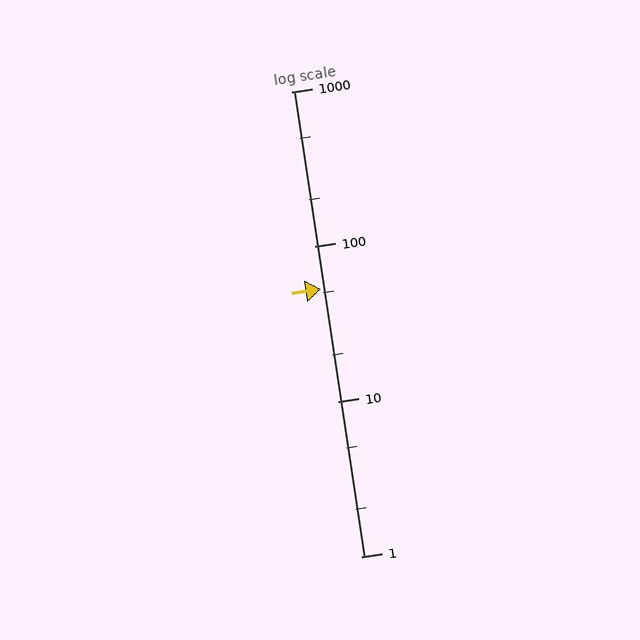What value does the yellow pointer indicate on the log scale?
The pointer indicates approximately 53.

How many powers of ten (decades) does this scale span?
The scale spans 3 decades, from 1 to 1000.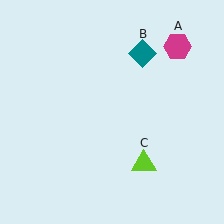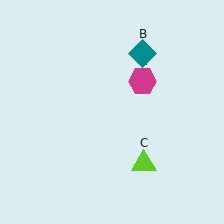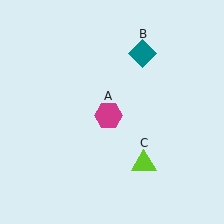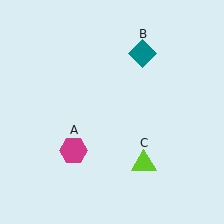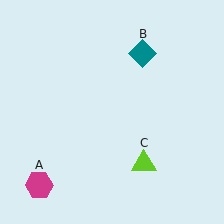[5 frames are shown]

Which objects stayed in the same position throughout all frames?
Teal diamond (object B) and lime triangle (object C) remained stationary.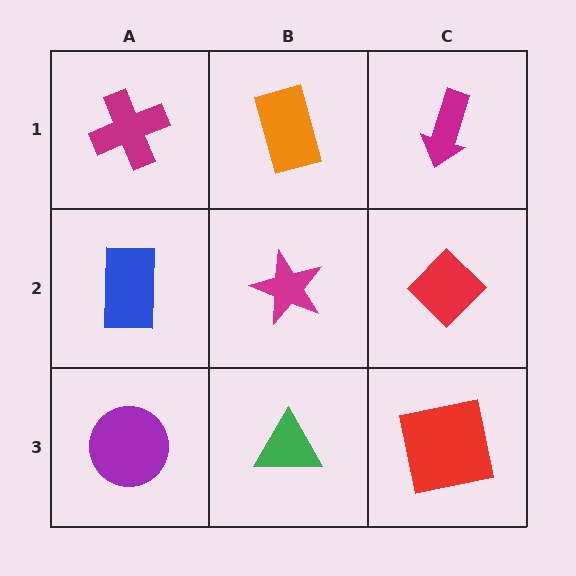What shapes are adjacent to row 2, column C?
A magenta arrow (row 1, column C), a red square (row 3, column C), a magenta star (row 2, column B).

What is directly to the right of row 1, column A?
An orange rectangle.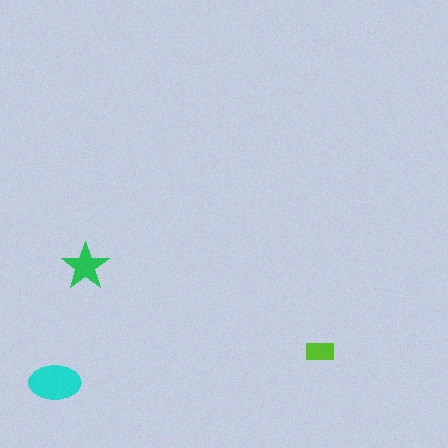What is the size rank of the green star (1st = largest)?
2nd.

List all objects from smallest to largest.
The lime rectangle, the green star, the cyan ellipse.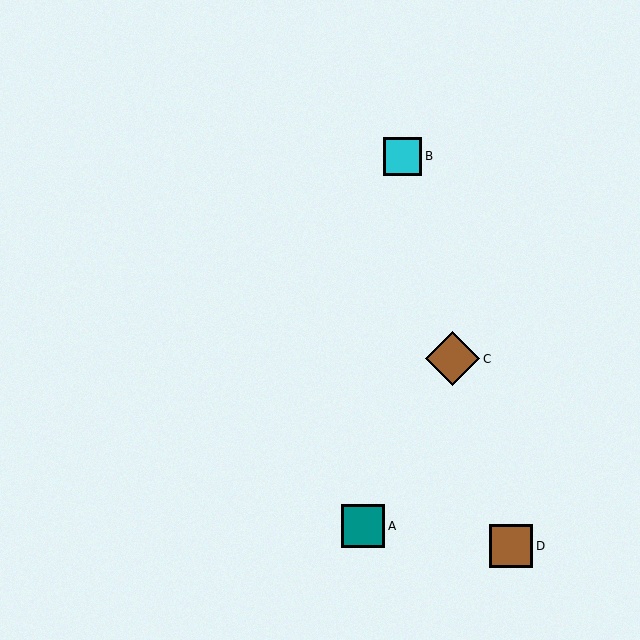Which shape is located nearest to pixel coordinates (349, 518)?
The teal square (labeled A) at (363, 526) is nearest to that location.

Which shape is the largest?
The brown diamond (labeled C) is the largest.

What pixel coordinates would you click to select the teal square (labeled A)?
Click at (363, 526) to select the teal square A.